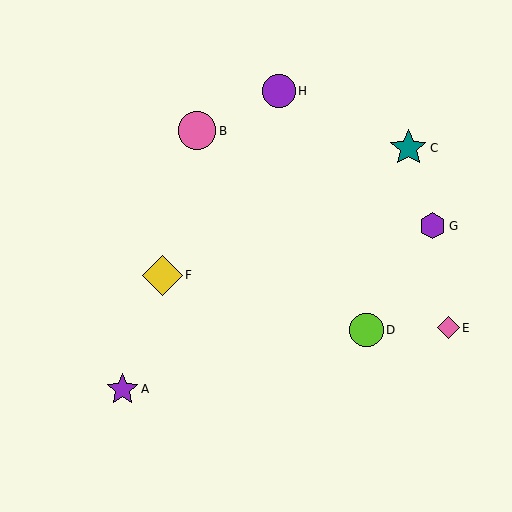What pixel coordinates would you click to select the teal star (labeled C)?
Click at (408, 148) to select the teal star C.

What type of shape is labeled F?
Shape F is a yellow diamond.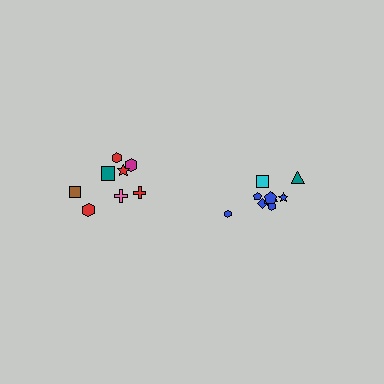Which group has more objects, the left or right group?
The right group.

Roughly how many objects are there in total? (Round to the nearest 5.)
Roughly 20 objects in total.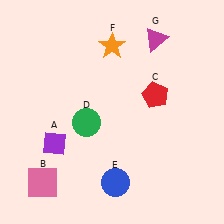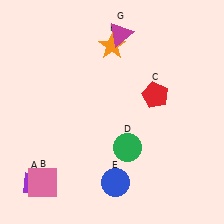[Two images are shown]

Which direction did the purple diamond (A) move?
The purple diamond (A) moved down.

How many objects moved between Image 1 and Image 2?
3 objects moved between the two images.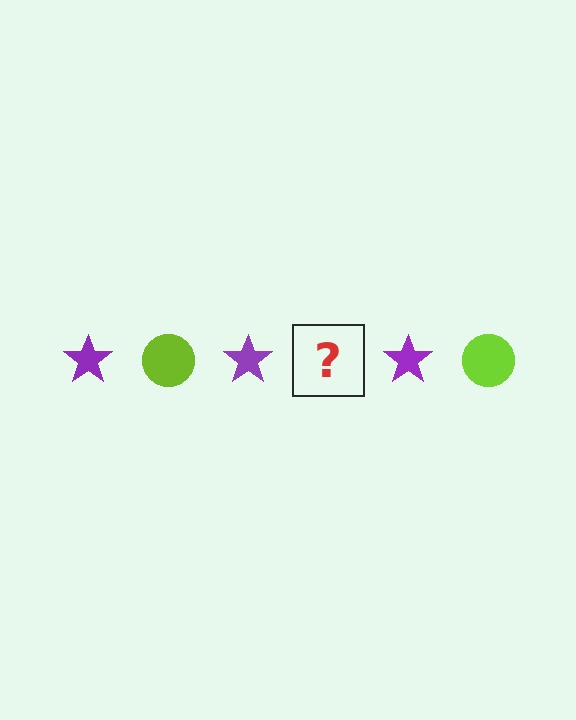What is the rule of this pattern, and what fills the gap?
The rule is that the pattern alternates between purple star and lime circle. The gap should be filled with a lime circle.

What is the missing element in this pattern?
The missing element is a lime circle.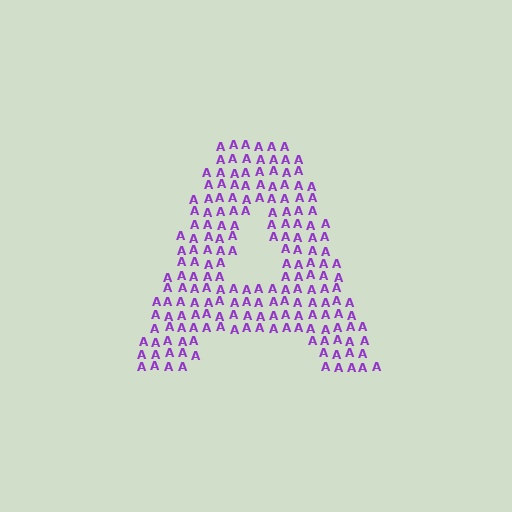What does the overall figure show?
The overall figure shows the letter A.